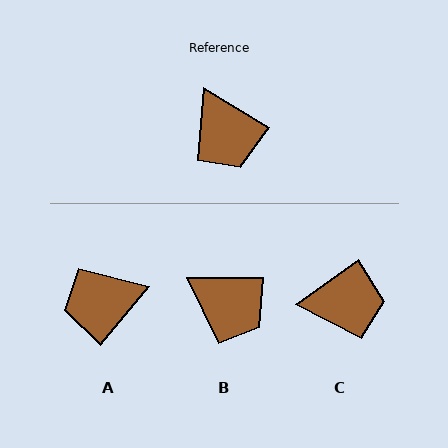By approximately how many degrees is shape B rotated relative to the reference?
Approximately 31 degrees counter-clockwise.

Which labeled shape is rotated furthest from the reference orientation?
A, about 99 degrees away.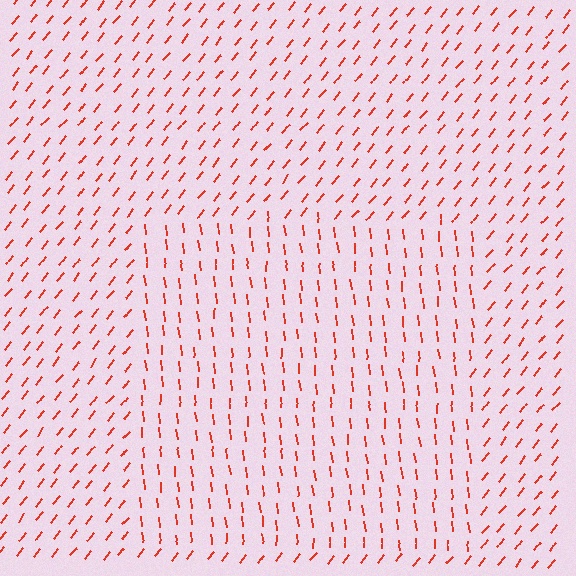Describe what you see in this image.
The image is filled with small red line segments. A rectangle region in the image has lines oriented differently from the surrounding lines, creating a visible texture boundary.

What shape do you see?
I see a rectangle.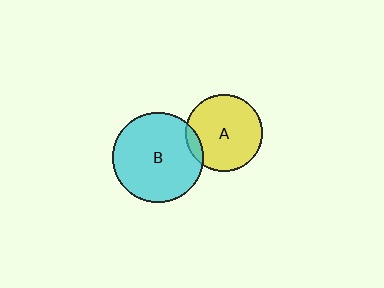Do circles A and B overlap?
Yes.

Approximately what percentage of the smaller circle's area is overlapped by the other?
Approximately 10%.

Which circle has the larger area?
Circle B (cyan).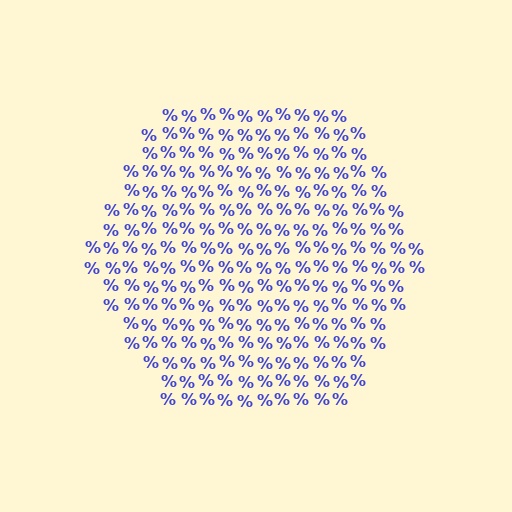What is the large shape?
The large shape is a hexagon.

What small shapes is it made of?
It is made of small percent signs.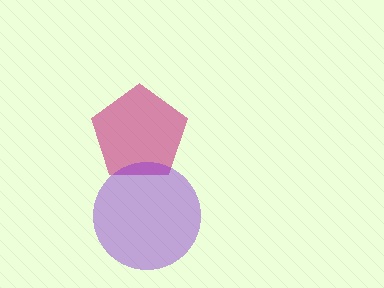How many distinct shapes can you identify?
There are 2 distinct shapes: a magenta pentagon, a purple circle.